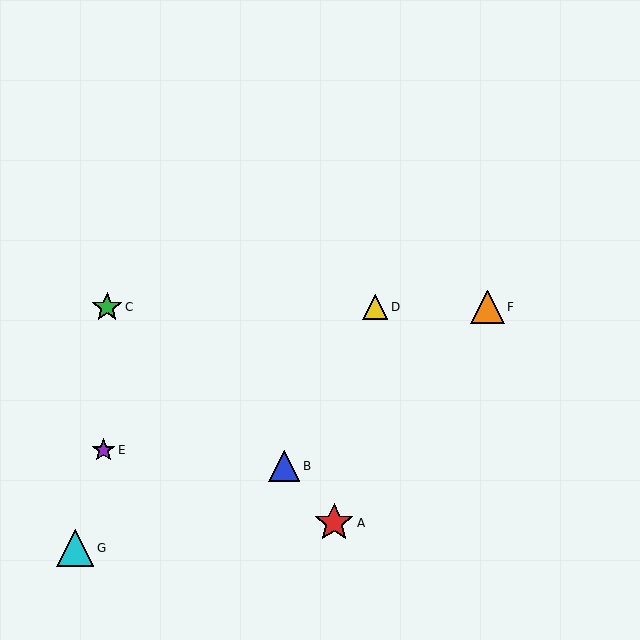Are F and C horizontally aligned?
Yes, both are at y≈307.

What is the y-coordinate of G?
Object G is at y≈548.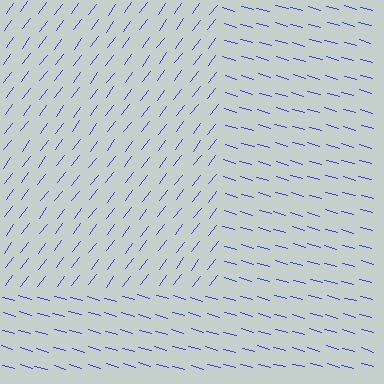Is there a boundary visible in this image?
Yes, there is a texture boundary formed by a change in line orientation.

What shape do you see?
I see a rectangle.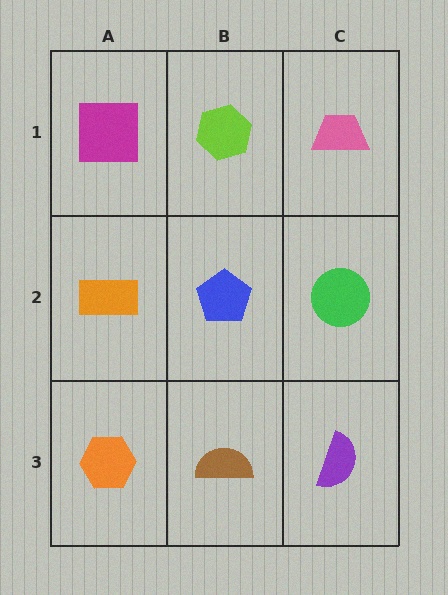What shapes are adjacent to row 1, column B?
A blue pentagon (row 2, column B), a magenta square (row 1, column A), a pink trapezoid (row 1, column C).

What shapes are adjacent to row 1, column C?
A green circle (row 2, column C), a lime hexagon (row 1, column B).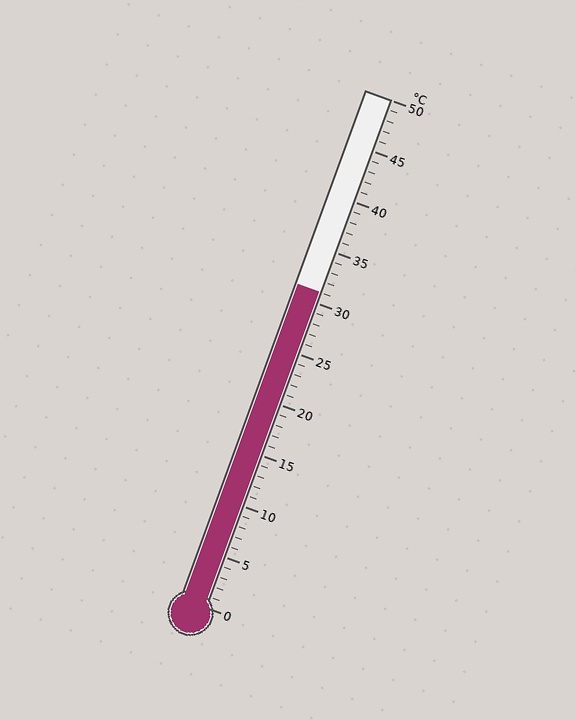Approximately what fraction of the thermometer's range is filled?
The thermometer is filled to approximately 60% of its range.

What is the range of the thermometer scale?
The thermometer scale ranges from 0°C to 50°C.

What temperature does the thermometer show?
The thermometer shows approximately 31°C.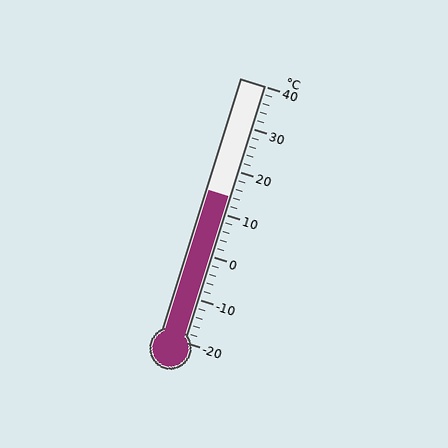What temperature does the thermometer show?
The thermometer shows approximately 14°C.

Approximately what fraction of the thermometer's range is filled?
The thermometer is filled to approximately 55% of its range.